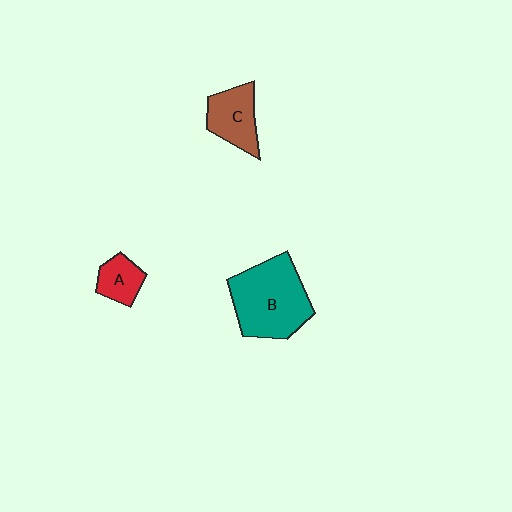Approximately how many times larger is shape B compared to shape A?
Approximately 2.9 times.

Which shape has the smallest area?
Shape A (red).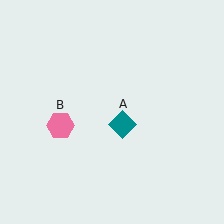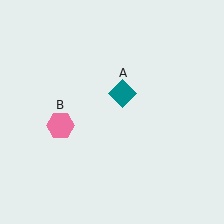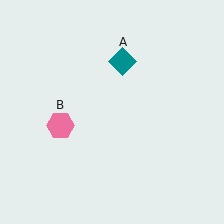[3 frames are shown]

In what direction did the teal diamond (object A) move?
The teal diamond (object A) moved up.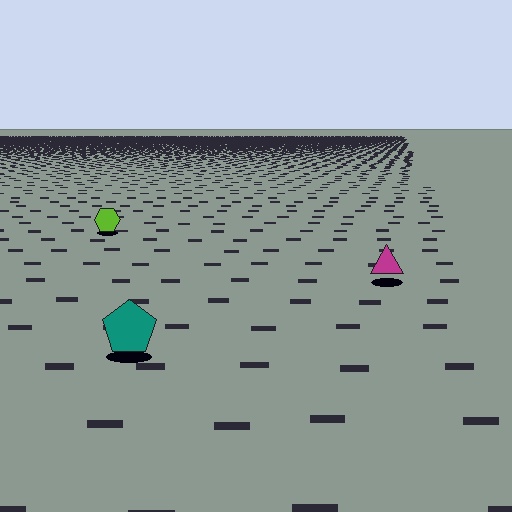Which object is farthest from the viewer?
The lime hexagon is farthest from the viewer. It appears smaller and the ground texture around it is denser.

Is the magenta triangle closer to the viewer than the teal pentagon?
No. The teal pentagon is closer — you can tell from the texture gradient: the ground texture is coarser near it.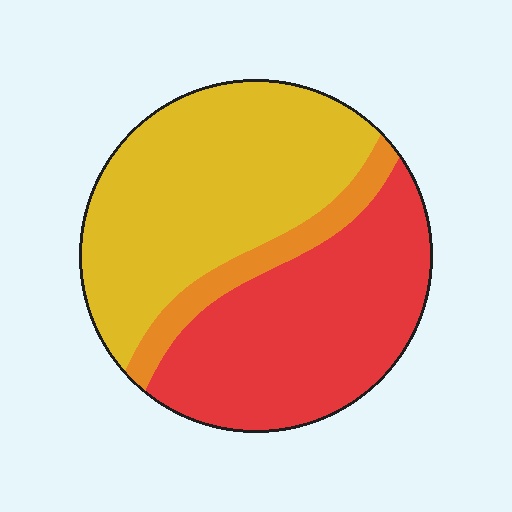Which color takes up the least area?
Orange, at roughly 10%.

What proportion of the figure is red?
Red takes up about two fifths (2/5) of the figure.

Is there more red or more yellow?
Yellow.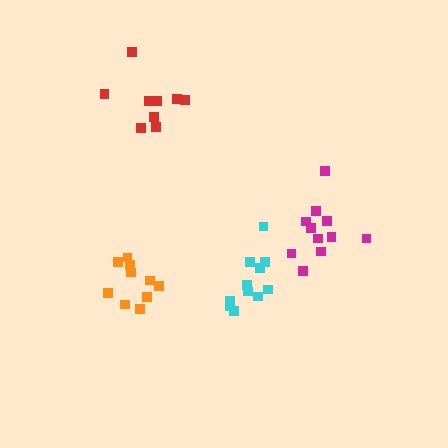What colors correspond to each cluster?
The clusters are colored: magenta, orange, red, cyan.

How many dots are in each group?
Group 1: 11 dots, Group 2: 10 dots, Group 3: 9 dots, Group 4: 11 dots (41 total).